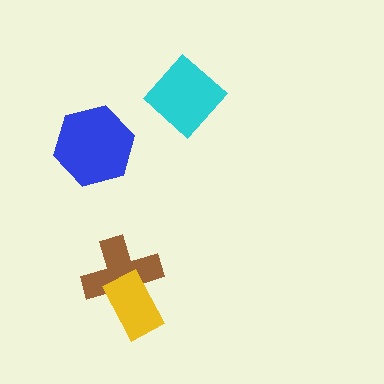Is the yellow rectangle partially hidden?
No, no other shape covers it.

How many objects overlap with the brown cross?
1 object overlaps with the brown cross.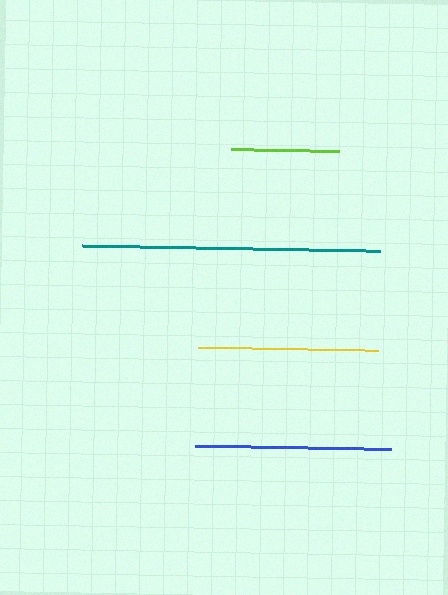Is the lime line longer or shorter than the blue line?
The blue line is longer than the lime line.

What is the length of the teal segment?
The teal segment is approximately 298 pixels long.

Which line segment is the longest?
The teal line is the longest at approximately 298 pixels.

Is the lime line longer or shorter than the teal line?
The teal line is longer than the lime line.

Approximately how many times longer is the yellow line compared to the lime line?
The yellow line is approximately 1.7 times the length of the lime line.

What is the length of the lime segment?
The lime segment is approximately 108 pixels long.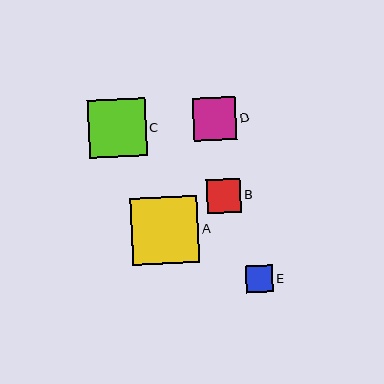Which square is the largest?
Square A is the largest with a size of approximately 67 pixels.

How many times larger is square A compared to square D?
Square A is approximately 1.5 times the size of square D.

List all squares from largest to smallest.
From largest to smallest: A, C, D, B, E.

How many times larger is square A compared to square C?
Square A is approximately 1.2 times the size of square C.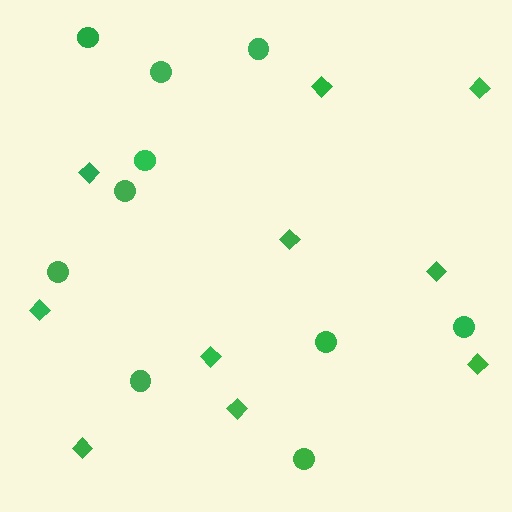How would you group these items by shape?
There are 2 groups: one group of circles (10) and one group of diamonds (10).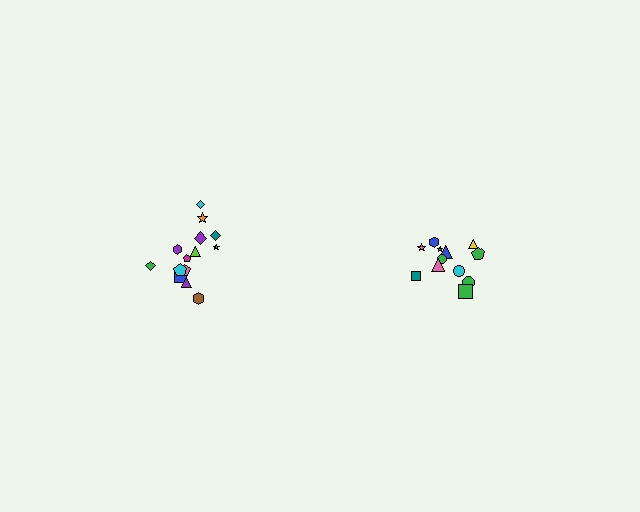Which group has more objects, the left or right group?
The left group.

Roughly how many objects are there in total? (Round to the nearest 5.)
Roughly 25 objects in total.